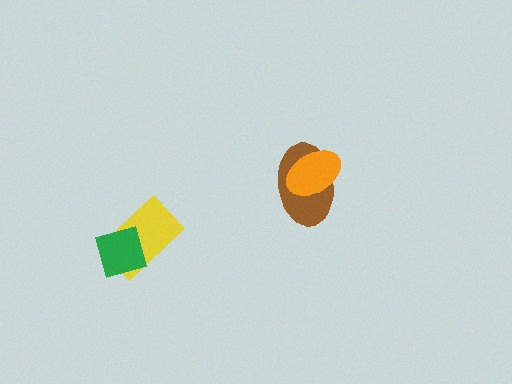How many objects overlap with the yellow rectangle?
1 object overlaps with the yellow rectangle.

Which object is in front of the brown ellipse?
The orange ellipse is in front of the brown ellipse.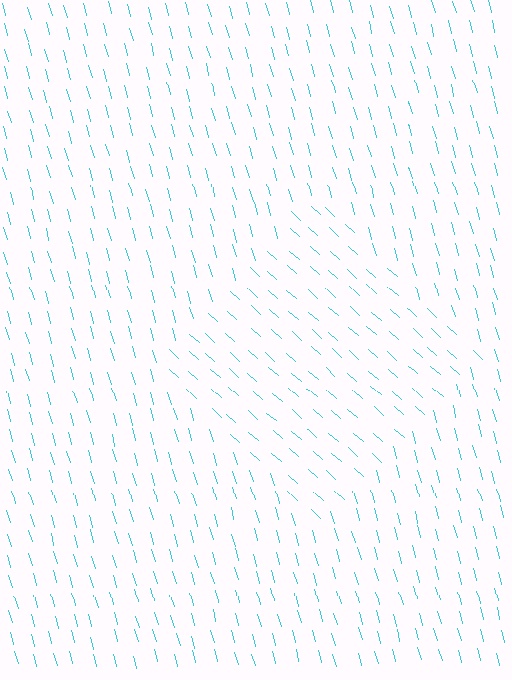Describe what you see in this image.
The image is filled with small cyan line segments. A diamond region in the image has lines oriented differently from the surrounding lines, creating a visible texture boundary.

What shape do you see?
I see a diamond.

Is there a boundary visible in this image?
Yes, there is a texture boundary formed by a change in line orientation.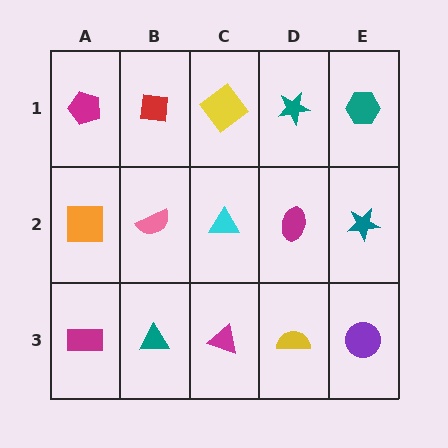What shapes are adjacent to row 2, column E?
A teal hexagon (row 1, column E), a purple circle (row 3, column E), a magenta ellipse (row 2, column D).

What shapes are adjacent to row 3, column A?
An orange square (row 2, column A), a teal triangle (row 3, column B).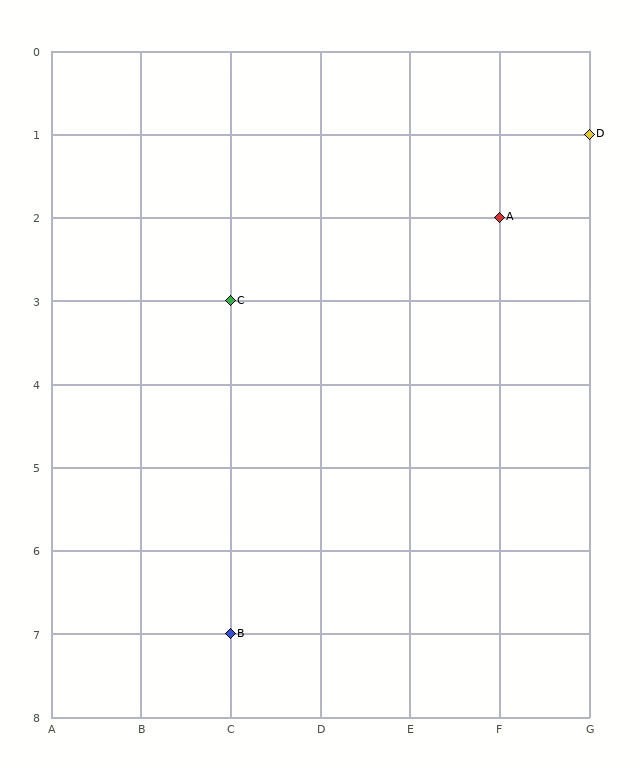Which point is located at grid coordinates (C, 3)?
Point C is at (C, 3).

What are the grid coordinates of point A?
Point A is at grid coordinates (F, 2).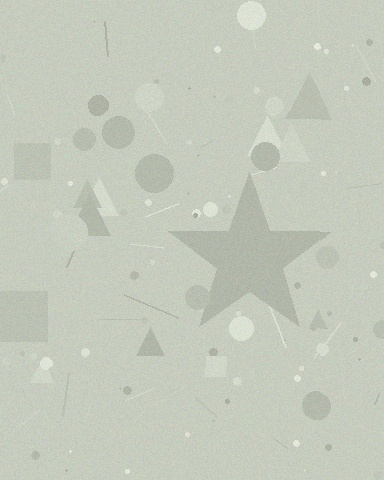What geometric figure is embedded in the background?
A star is embedded in the background.